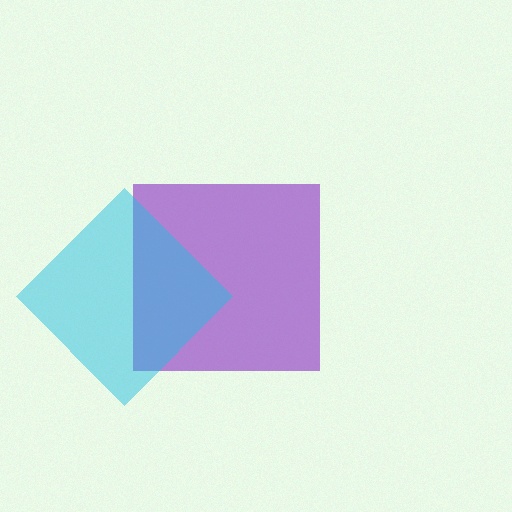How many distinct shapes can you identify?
There are 2 distinct shapes: a purple square, a cyan diamond.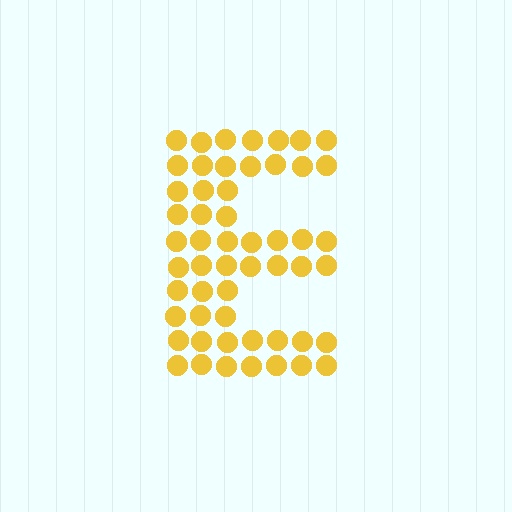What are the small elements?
The small elements are circles.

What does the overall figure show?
The overall figure shows the letter E.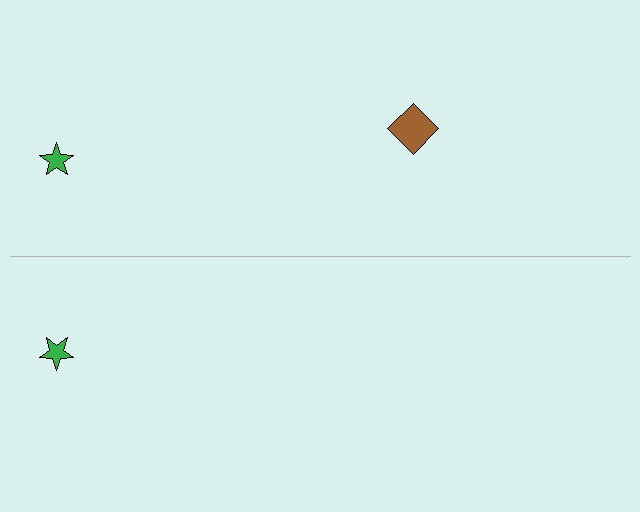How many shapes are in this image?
There are 3 shapes in this image.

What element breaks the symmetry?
A brown diamond is missing from the bottom side.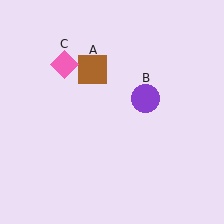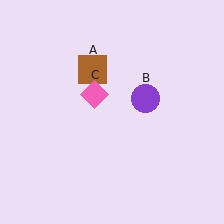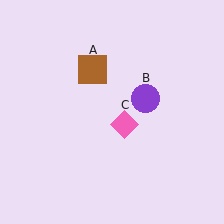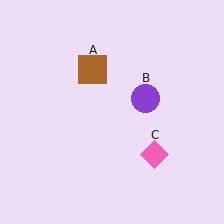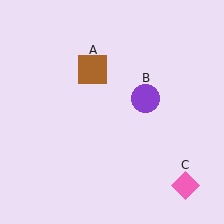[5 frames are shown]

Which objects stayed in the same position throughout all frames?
Brown square (object A) and purple circle (object B) remained stationary.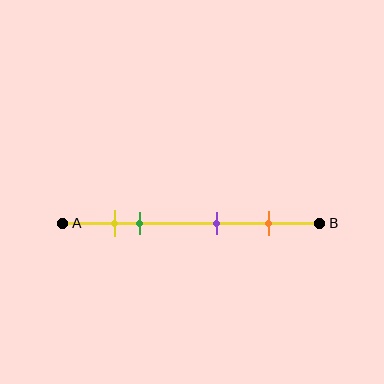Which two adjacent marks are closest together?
The yellow and green marks are the closest adjacent pair.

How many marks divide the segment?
There are 4 marks dividing the segment.